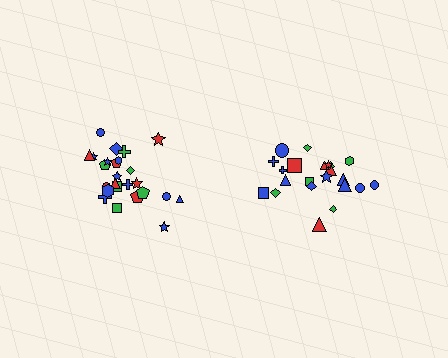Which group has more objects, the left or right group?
The left group.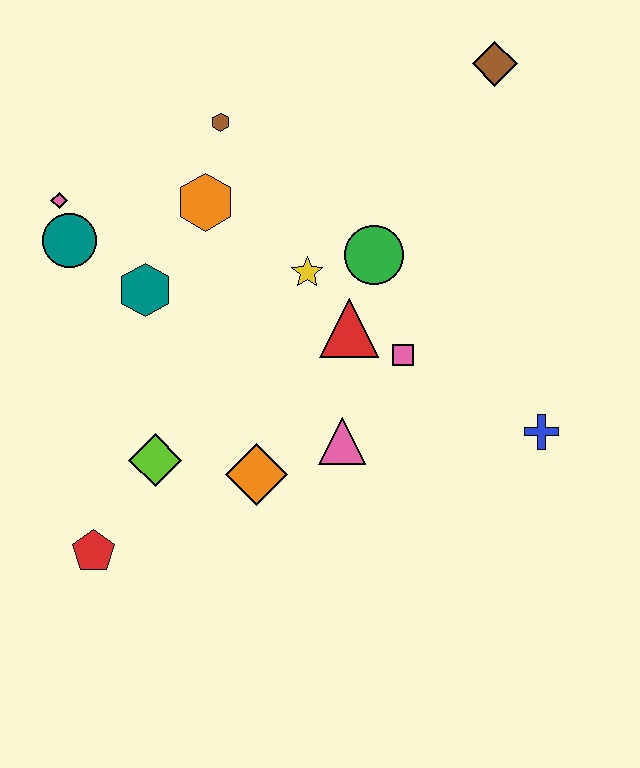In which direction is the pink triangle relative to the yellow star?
The pink triangle is below the yellow star.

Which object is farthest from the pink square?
The pink diamond is farthest from the pink square.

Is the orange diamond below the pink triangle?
Yes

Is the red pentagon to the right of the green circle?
No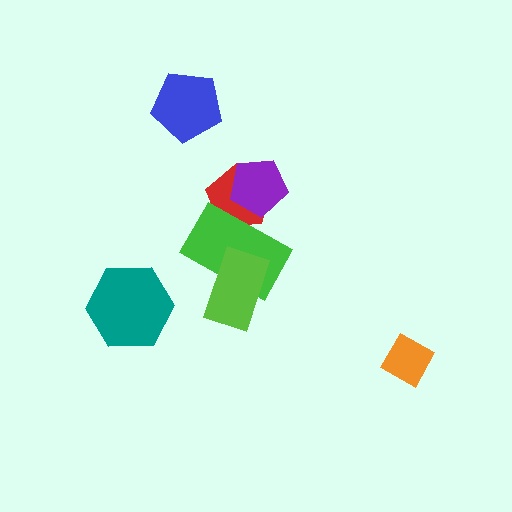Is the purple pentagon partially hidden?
Yes, it is partially covered by another shape.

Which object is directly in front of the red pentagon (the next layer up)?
The purple pentagon is directly in front of the red pentagon.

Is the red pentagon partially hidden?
Yes, it is partially covered by another shape.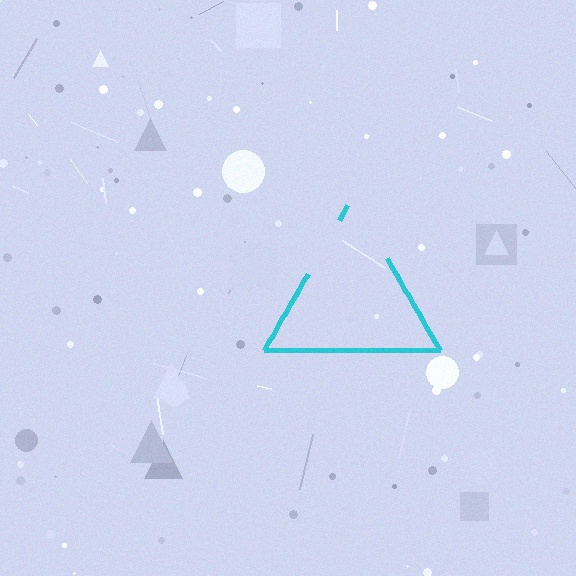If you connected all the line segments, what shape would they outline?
They would outline a triangle.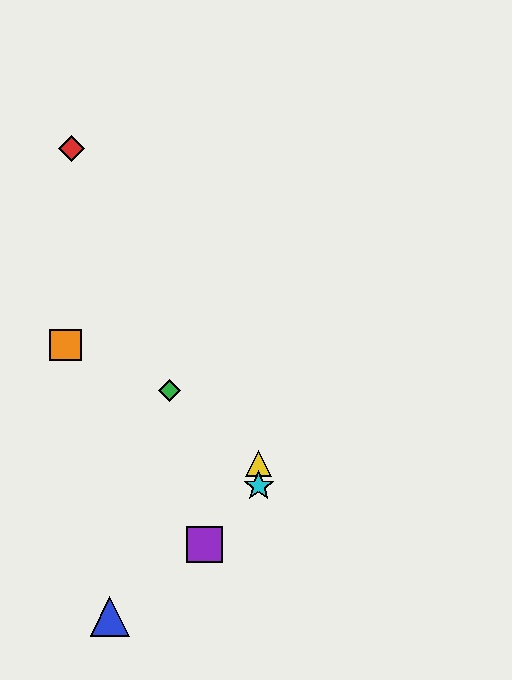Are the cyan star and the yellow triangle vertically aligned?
Yes, both are at x≈259.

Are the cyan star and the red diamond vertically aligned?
No, the cyan star is at x≈259 and the red diamond is at x≈71.